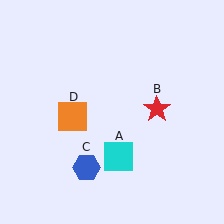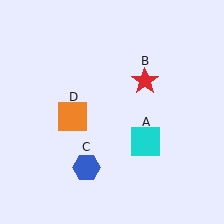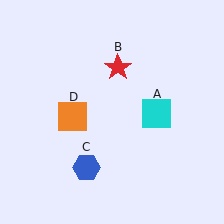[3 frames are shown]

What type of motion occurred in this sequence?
The cyan square (object A), red star (object B) rotated counterclockwise around the center of the scene.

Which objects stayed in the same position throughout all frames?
Blue hexagon (object C) and orange square (object D) remained stationary.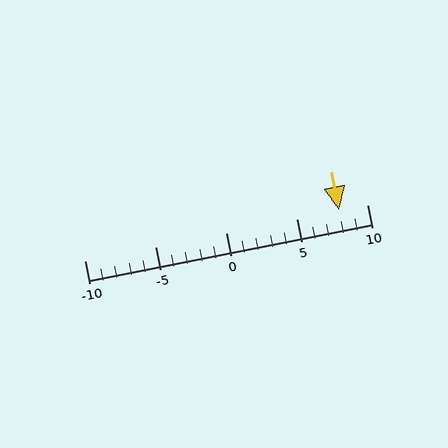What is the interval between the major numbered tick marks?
The major tick marks are spaced 5 units apart.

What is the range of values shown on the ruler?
The ruler shows values from -10 to 10.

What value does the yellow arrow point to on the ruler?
The yellow arrow points to approximately 8.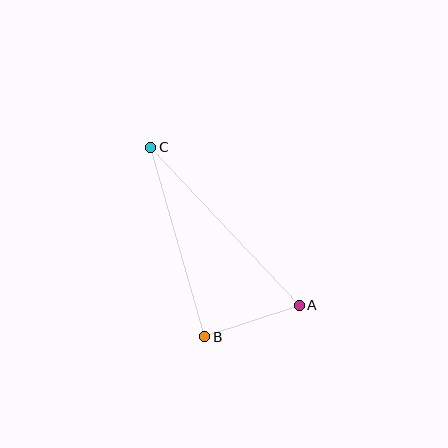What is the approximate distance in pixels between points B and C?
The distance between B and C is approximately 197 pixels.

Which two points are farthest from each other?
Points A and C are farthest from each other.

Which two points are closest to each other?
Points A and B are closest to each other.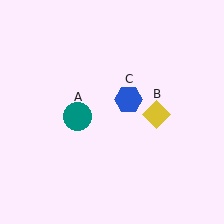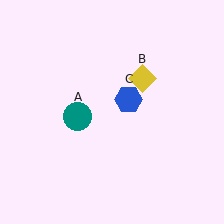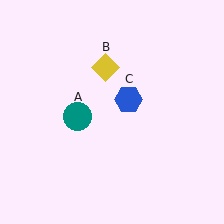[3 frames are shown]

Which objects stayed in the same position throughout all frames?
Teal circle (object A) and blue hexagon (object C) remained stationary.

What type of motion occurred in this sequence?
The yellow diamond (object B) rotated counterclockwise around the center of the scene.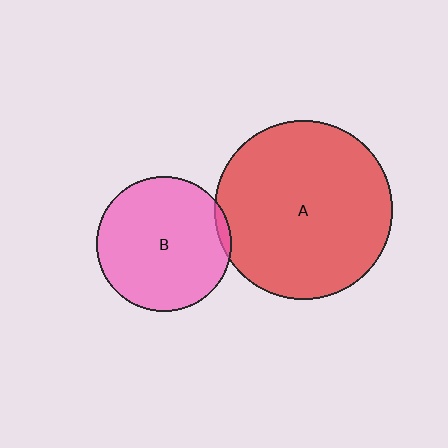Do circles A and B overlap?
Yes.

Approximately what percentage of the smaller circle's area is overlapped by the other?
Approximately 5%.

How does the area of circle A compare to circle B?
Approximately 1.7 times.